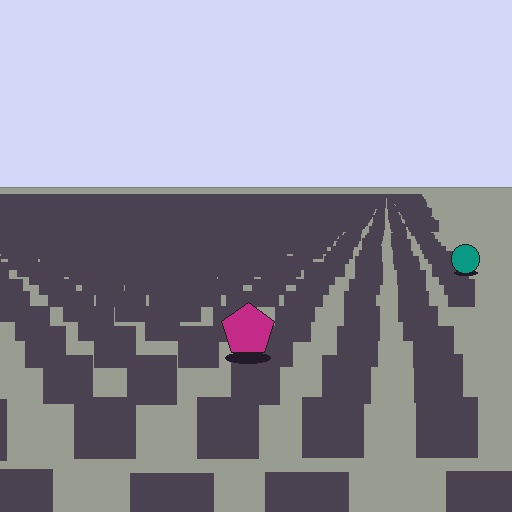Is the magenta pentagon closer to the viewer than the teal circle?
Yes. The magenta pentagon is closer — you can tell from the texture gradient: the ground texture is coarser near it.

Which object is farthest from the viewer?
The teal circle is farthest from the viewer. It appears smaller and the ground texture around it is denser.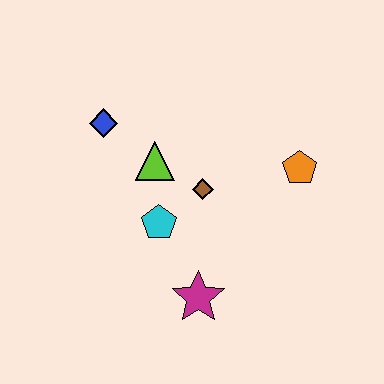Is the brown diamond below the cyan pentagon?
No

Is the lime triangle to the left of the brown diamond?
Yes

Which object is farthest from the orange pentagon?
The blue diamond is farthest from the orange pentagon.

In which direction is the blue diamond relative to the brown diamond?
The blue diamond is to the left of the brown diamond.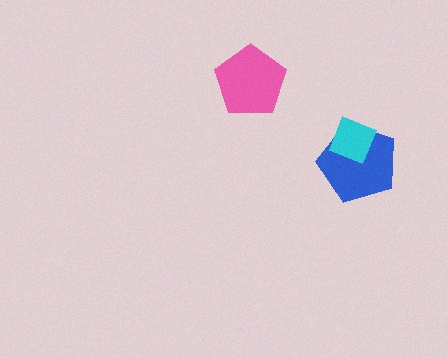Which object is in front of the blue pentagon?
The cyan diamond is in front of the blue pentagon.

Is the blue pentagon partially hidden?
Yes, it is partially covered by another shape.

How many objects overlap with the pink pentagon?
0 objects overlap with the pink pentagon.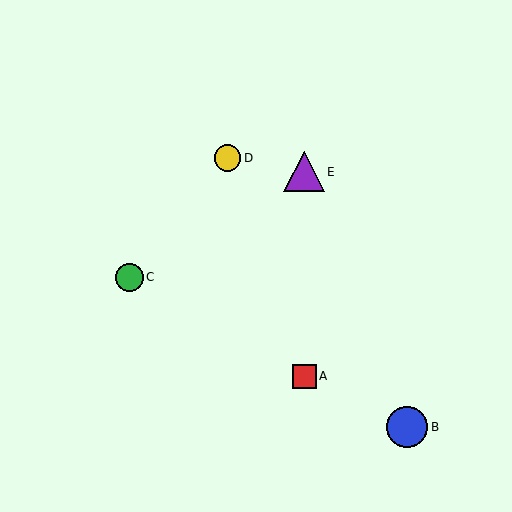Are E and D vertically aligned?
No, E is at x≈304 and D is at x≈228.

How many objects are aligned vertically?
2 objects (A, E) are aligned vertically.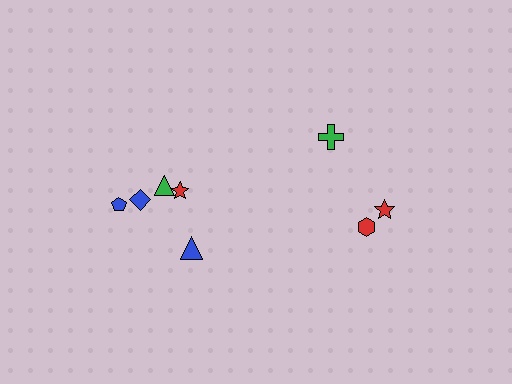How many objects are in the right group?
There are 3 objects.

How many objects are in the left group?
There are 5 objects.